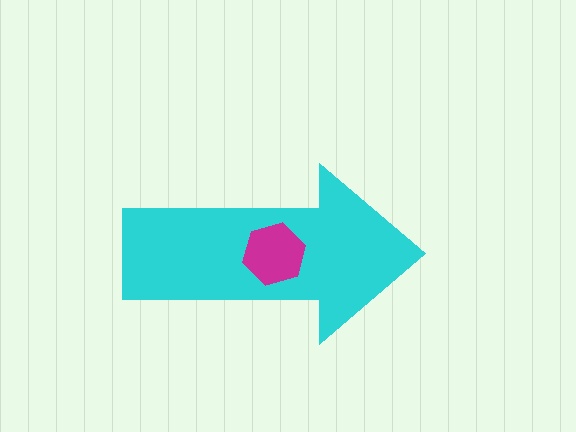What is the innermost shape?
The magenta hexagon.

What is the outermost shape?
The cyan arrow.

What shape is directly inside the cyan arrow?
The magenta hexagon.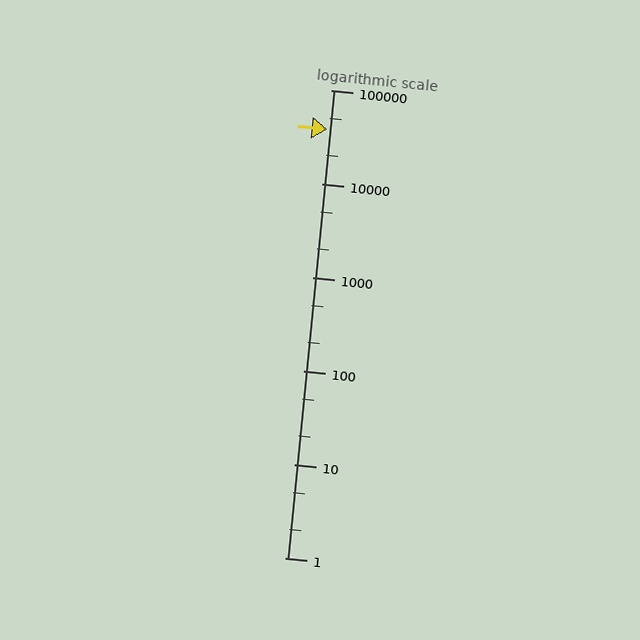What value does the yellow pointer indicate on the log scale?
The pointer indicates approximately 38000.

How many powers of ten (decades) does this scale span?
The scale spans 5 decades, from 1 to 100000.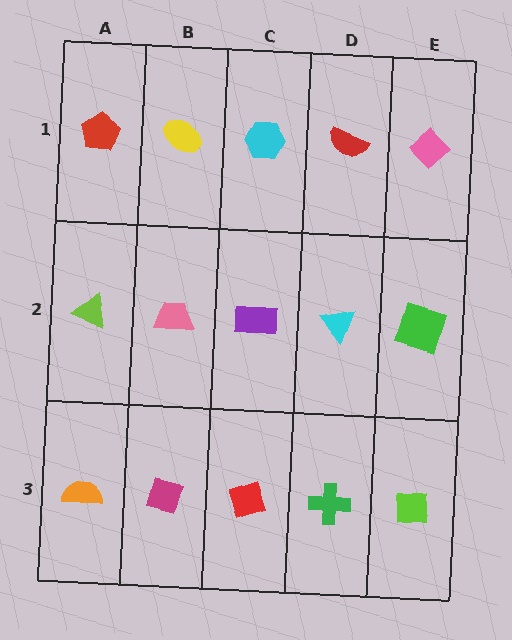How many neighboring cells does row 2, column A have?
3.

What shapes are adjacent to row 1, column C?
A purple rectangle (row 2, column C), a yellow ellipse (row 1, column B), a red semicircle (row 1, column D).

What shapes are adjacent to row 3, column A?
A lime triangle (row 2, column A), a magenta diamond (row 3, column B).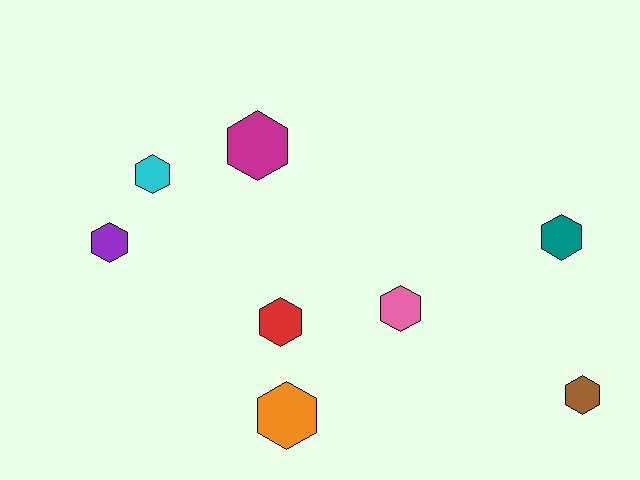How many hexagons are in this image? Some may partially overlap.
There are 8 hexagons.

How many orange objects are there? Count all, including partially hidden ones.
There is 1 orange object.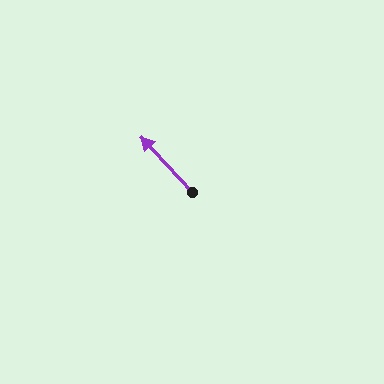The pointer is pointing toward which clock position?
Roughly 11 o'clock.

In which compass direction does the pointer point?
Northwest.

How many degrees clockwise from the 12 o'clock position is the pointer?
Approximately 318 degrees.